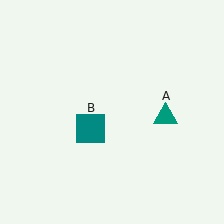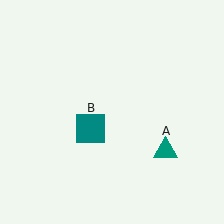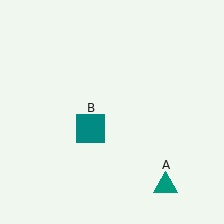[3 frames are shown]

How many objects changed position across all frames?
1 object changed position: teal triangle (object A).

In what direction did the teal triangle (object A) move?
The teal triangle (object A) moved down.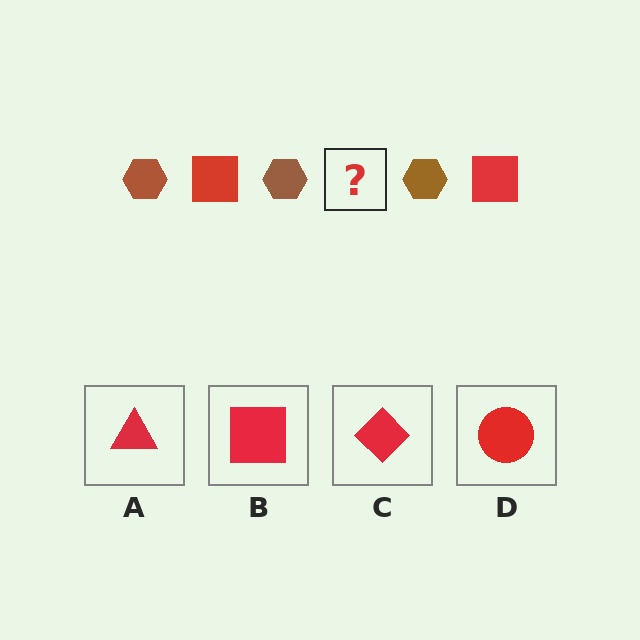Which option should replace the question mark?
Option B.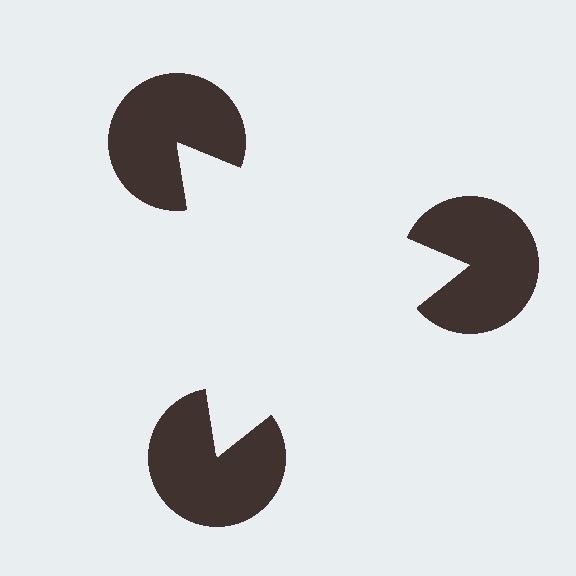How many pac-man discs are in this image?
There are 3 — one at each vertex of the illusory triangle.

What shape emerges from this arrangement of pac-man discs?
An illusory triangle — its edges are inferred from the aligned wedge cuts in the pac-man discs, not physically drawn.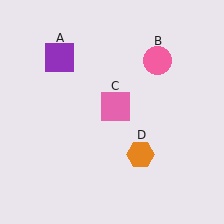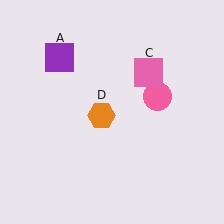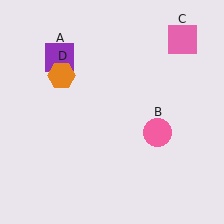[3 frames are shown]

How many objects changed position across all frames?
3 objects changed position: pink circle (object B), pink square (object C), orange hexagon (object D).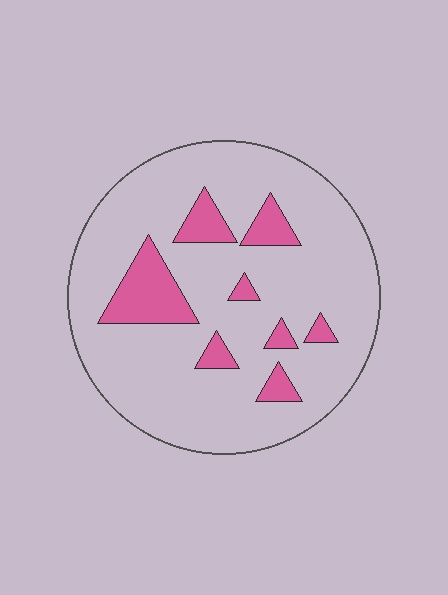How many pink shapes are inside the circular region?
8.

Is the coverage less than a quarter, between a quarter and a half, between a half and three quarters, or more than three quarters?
Less than a quarter.